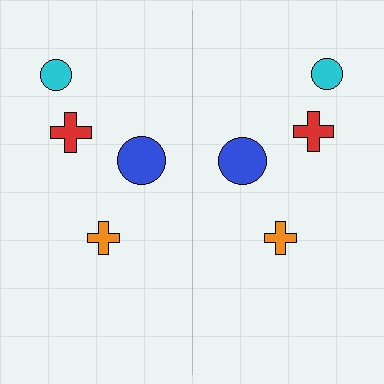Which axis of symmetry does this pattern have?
The pattern has a vertical axis of symmetry running through the center of the image.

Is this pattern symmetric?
Yes, this pattern has bilateral (reflection) symmetry.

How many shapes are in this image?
There are 8 shapes in this image.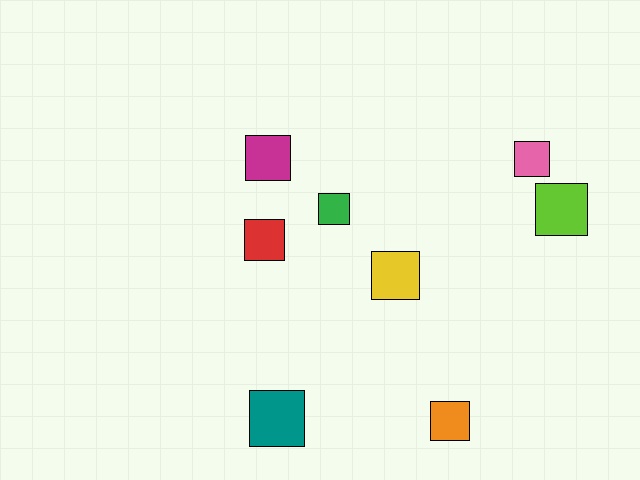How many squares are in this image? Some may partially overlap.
There are 8 squares.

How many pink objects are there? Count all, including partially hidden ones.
There is 1 pink object.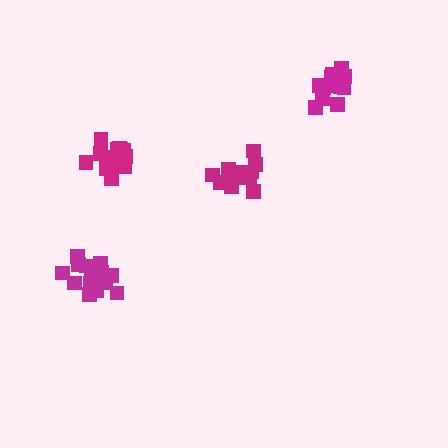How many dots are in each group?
Group 1: 13 dots, Group 2: 17 dots, Group 3: 13 dots, Group 4: 14 dots (57 total).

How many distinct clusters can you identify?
There are 4 distinct clusters.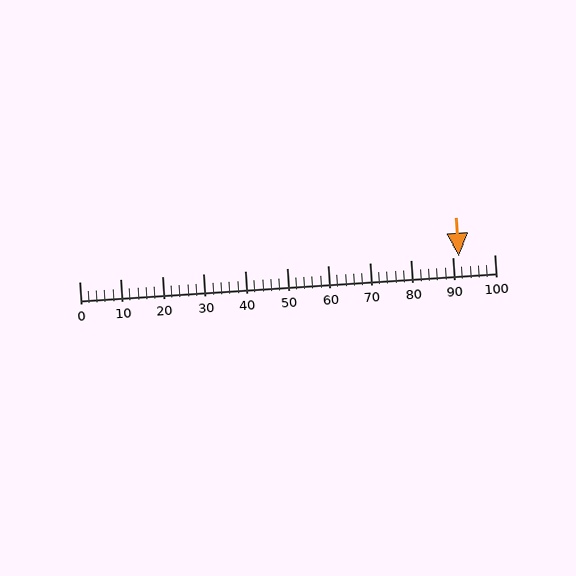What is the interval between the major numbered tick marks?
The major tick marks are spaced 10 units apart.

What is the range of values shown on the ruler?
The ruler shows values from 0 to 100.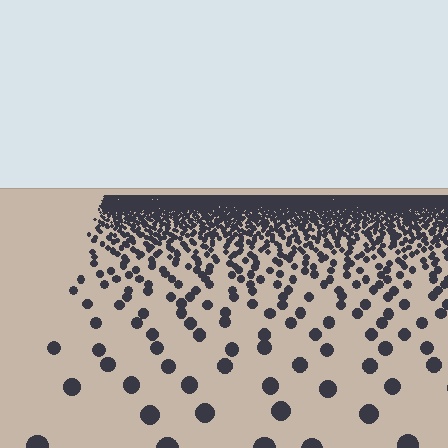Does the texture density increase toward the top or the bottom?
Density increases toward the top.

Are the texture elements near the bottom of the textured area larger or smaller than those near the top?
Larger. Near the bottom, elements are closer to the viewer and appear at a bigger on-screen size.